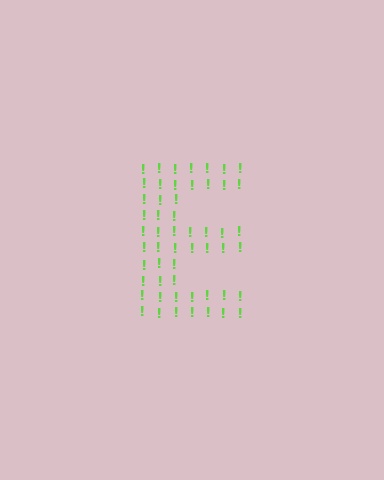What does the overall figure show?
The overall figure shows the letter E.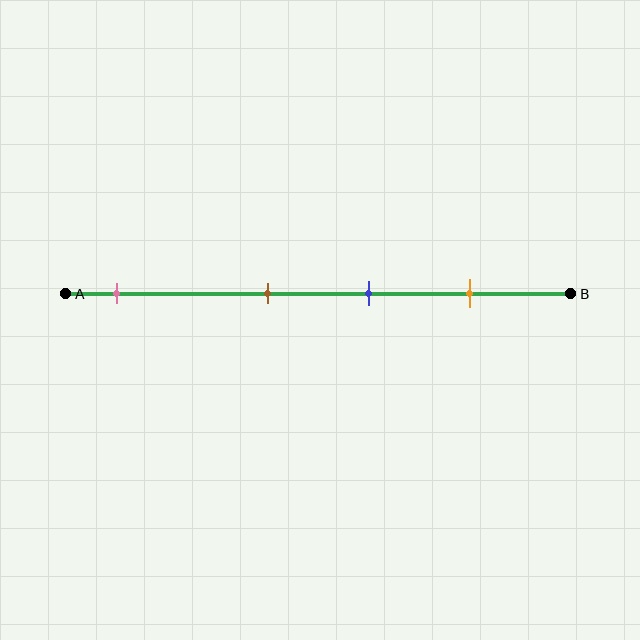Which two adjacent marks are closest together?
The brown and blue marks are the closest adjacent pair.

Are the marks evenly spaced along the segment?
No, the marks are not evenly spaced.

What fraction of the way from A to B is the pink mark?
The pink mark is approximately 10% (0.1) of the way from A to B.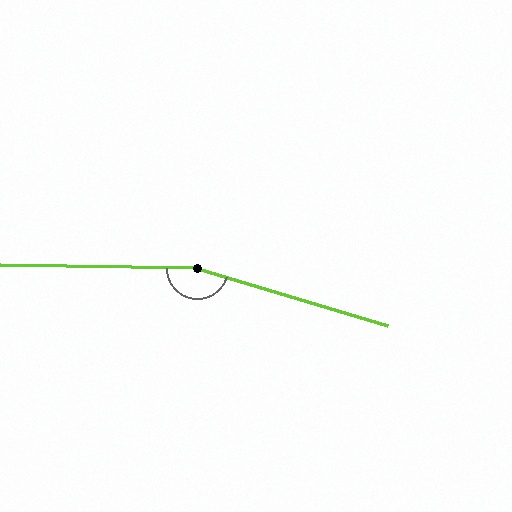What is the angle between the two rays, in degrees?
Approximately 164 degrees.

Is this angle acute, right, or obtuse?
It is obtuse.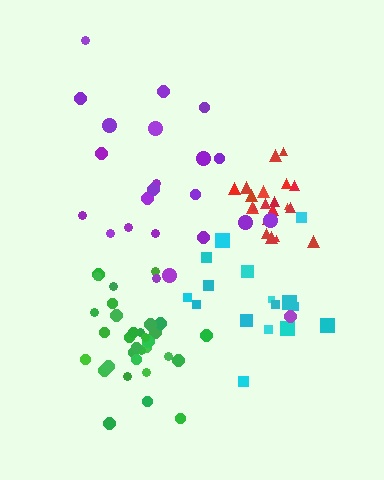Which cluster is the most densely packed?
Red.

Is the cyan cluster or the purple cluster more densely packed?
Cyan.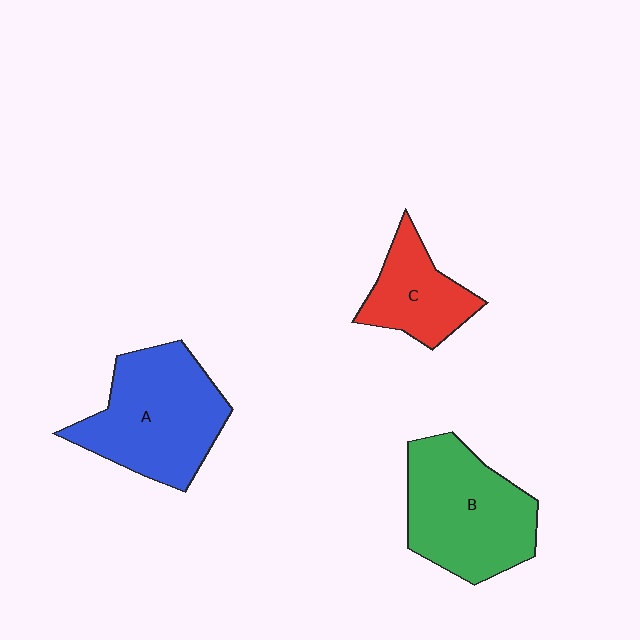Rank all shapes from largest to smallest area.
From largest to smallest: A (blue), B (green), C (red).